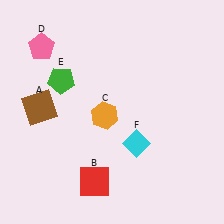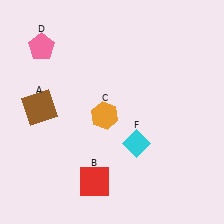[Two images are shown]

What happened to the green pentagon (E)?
The green pentagon (E) was removed in Image 2. It was in the top-left area of Image 1.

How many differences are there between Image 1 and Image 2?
There is 1 difference between the two images.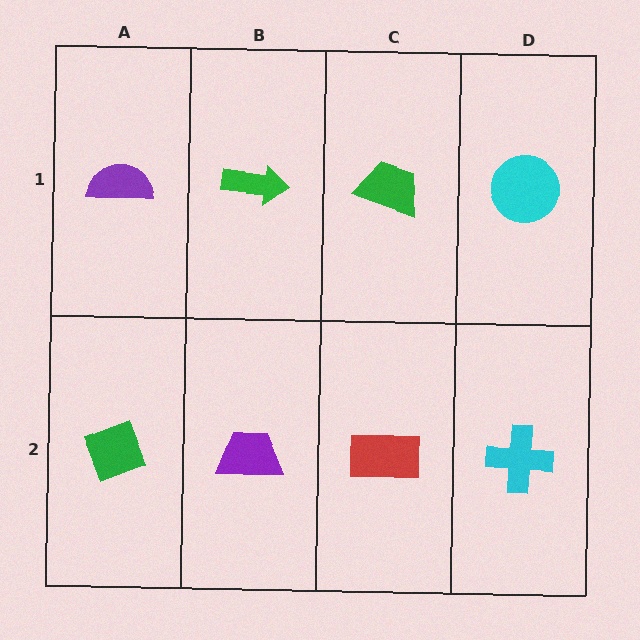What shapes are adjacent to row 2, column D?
A cyan circle (row 1, column D), a red rectangle (row 2, column C).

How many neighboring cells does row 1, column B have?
3.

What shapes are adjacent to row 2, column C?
A green trapezoid (row 1, column C), a purple trapezoid (row 2, column B), a cyan cross (row 2, column D).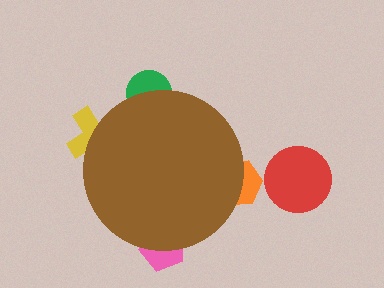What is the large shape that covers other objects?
A brown circle.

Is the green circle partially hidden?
Yes, the green circle is partially hidden behind the brown circle.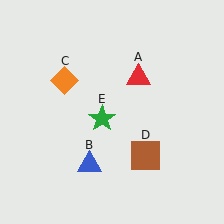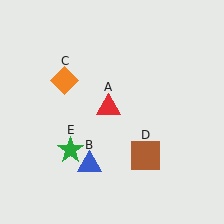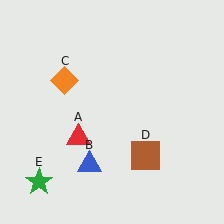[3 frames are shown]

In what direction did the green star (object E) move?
The green star (object E) moved down and to the left.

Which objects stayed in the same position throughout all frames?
Blue triangle (object B) and orange diamond (object C) and brown square (object D) remained stationary.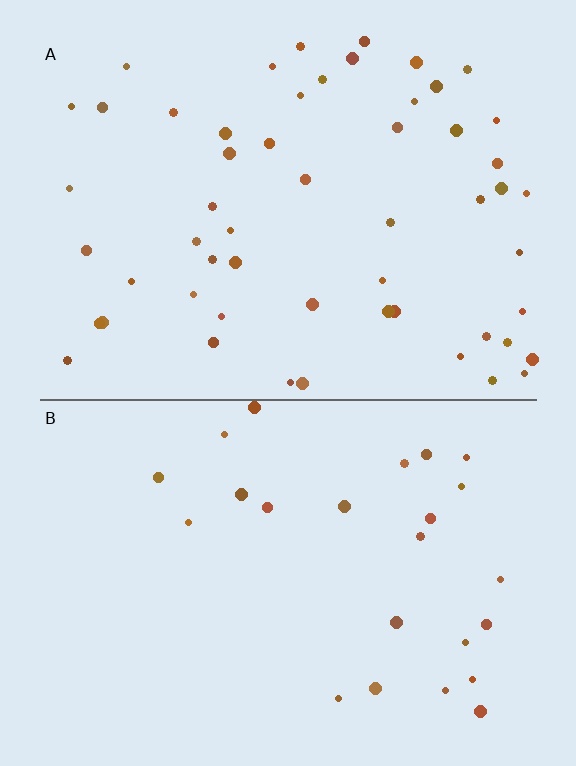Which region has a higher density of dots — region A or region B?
A (the top).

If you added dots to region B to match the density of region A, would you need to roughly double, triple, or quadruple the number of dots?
Approximately double.